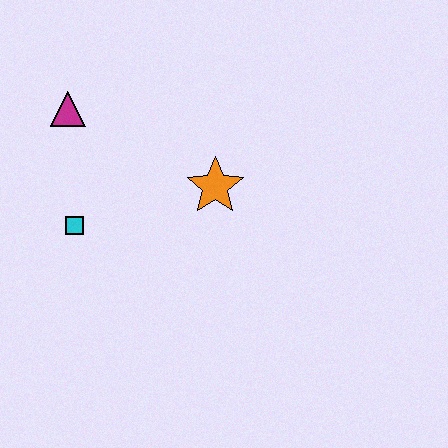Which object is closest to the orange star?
The cyan square is closest to the orange star.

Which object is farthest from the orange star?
The magenta triangle is farthest from the orange star.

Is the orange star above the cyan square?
Yes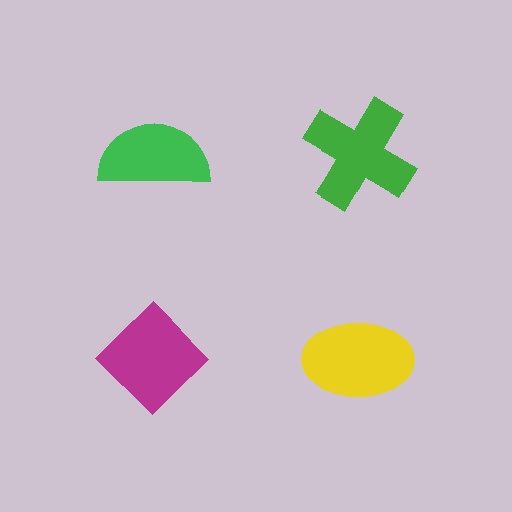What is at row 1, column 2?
A green cross.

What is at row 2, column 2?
A yellow ellipse.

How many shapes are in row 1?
2 shapes.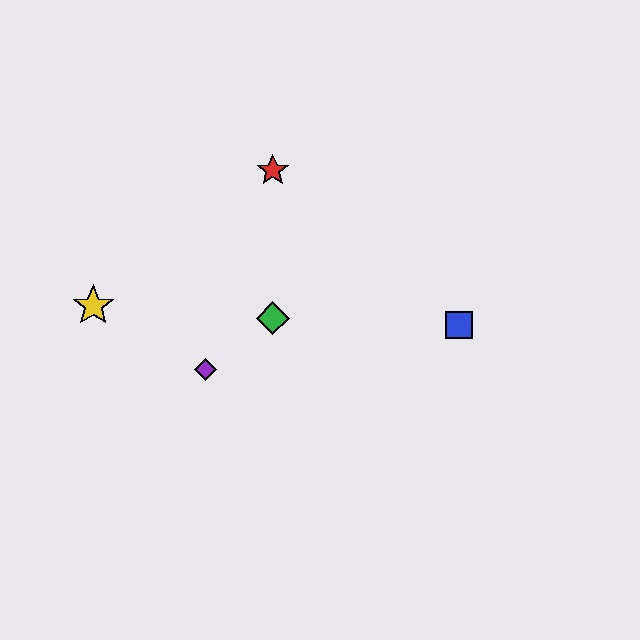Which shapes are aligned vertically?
The red star, the green diamond are aligned vertically.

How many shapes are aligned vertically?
2 shapes (the red star, the green diamond) are aligned vertically.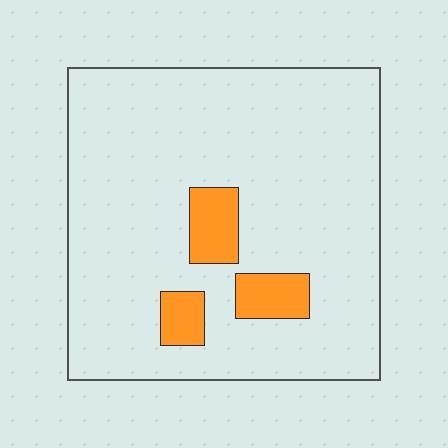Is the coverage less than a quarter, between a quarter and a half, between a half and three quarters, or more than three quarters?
Less than a quarter.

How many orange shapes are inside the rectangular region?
3.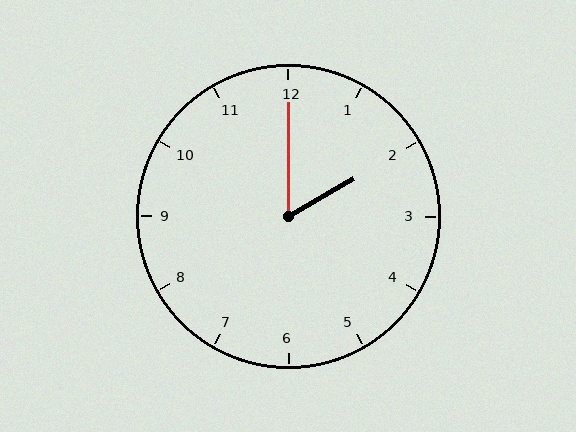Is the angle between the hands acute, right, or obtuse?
It is acute.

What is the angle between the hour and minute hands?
Approximately 60 degrees.